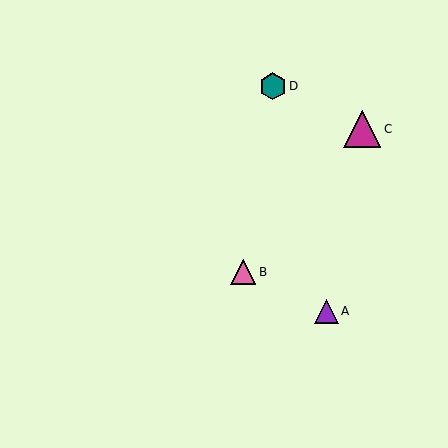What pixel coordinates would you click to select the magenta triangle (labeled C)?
Click at (362, 129) to select the magenta triangle C.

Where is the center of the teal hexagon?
The center of the teal hexagon is at (273, 86).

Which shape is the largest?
The magenta triangle (labeled C) is the largest.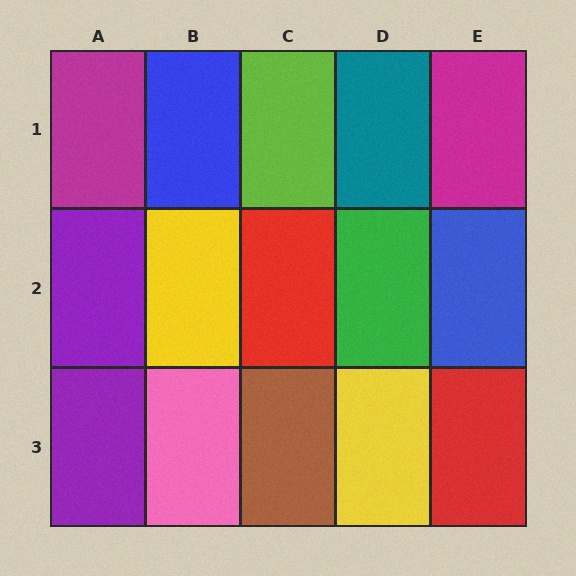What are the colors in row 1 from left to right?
Magenta, blue, lime, teal, magenta.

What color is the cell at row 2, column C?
Red.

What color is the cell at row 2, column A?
Purple.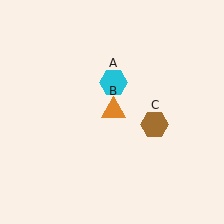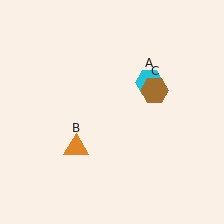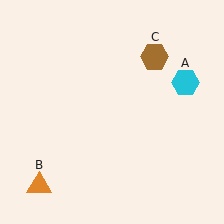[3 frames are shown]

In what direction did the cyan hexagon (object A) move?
The cyan hexagon (object A) moved right.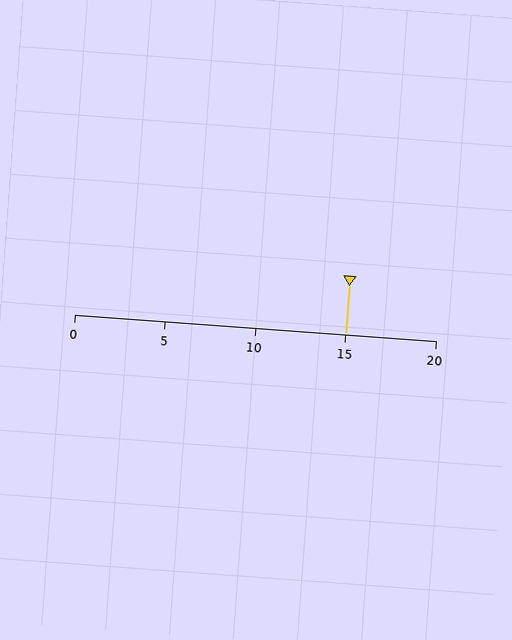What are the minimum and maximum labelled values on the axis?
The axis runs from 0 to 20.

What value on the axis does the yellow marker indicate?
The marker indicates approximately 15.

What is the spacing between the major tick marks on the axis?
The major ticks are spaced 5 apart.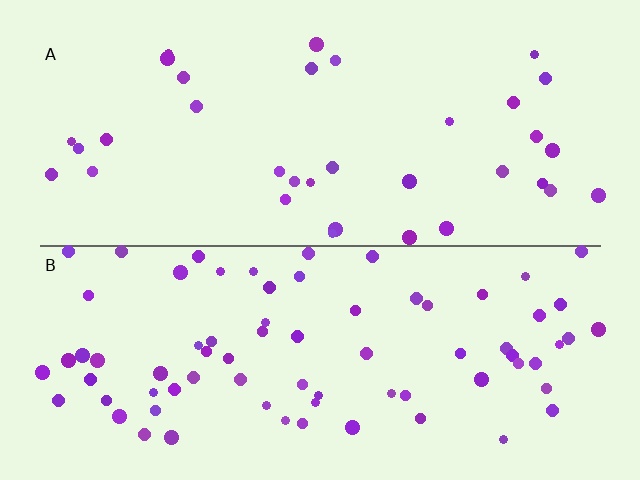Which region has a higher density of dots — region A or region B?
B (the bottom).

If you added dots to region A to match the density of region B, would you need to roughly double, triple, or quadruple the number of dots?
Approximately double.